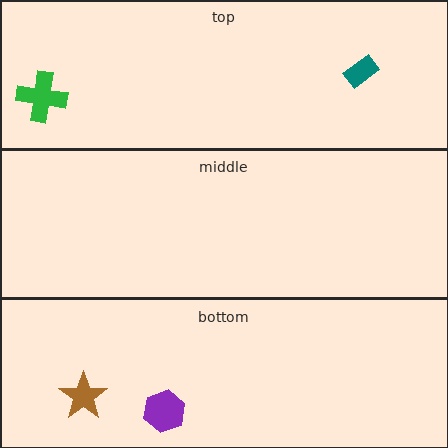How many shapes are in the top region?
2.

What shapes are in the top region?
The green cross, the teal rectangle.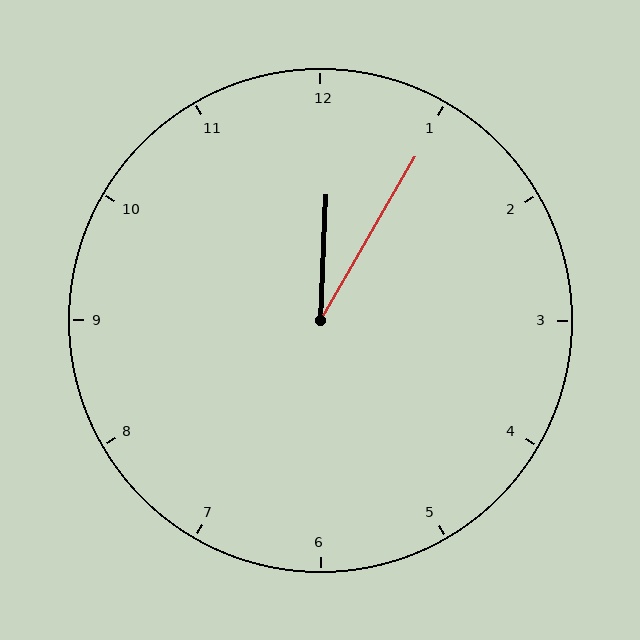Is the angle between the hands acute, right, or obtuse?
It is acute.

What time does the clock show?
12:05.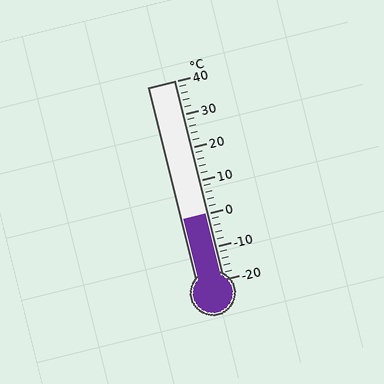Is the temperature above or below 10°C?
The temperature is below 10°C.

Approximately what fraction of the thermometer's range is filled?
The thermometer is filled to approximately 35% of its range.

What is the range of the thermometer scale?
The thermometer scale ranges from -20°C to 40°C.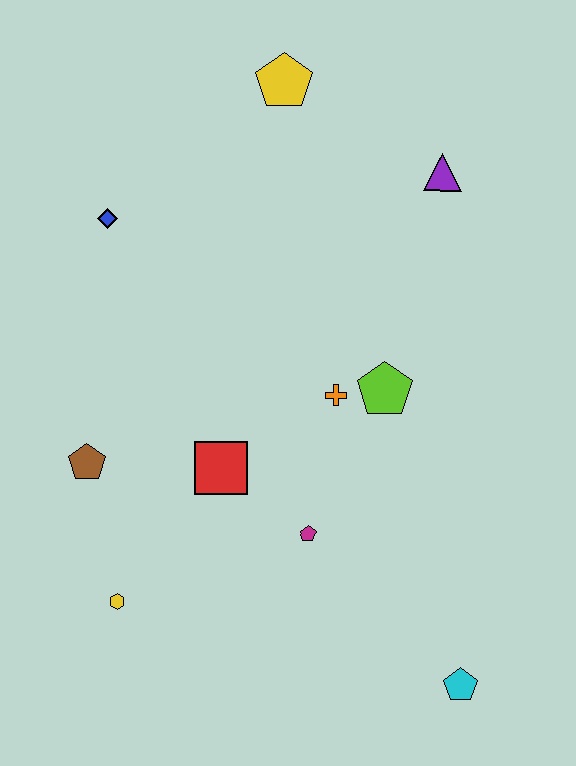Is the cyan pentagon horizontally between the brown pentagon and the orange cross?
No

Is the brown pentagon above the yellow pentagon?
No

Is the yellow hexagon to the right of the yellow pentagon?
No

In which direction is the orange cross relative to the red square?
The orange cross is to the right of the red square.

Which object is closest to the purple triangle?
The yellow pentagon is closest to the purple triangle.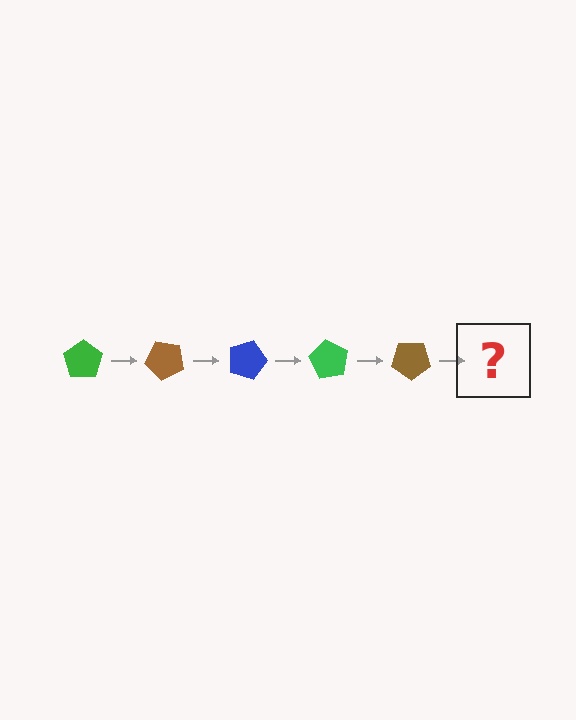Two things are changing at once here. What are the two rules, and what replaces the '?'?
The two rules are that it rotates 45 degrees each step and the color cycles through green, brown, and blue. The '?' should be a blue pentagon, rotated 225 degrees from the start.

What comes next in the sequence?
The next element should be a blue pentagon, rotated 225 degrees from the start.